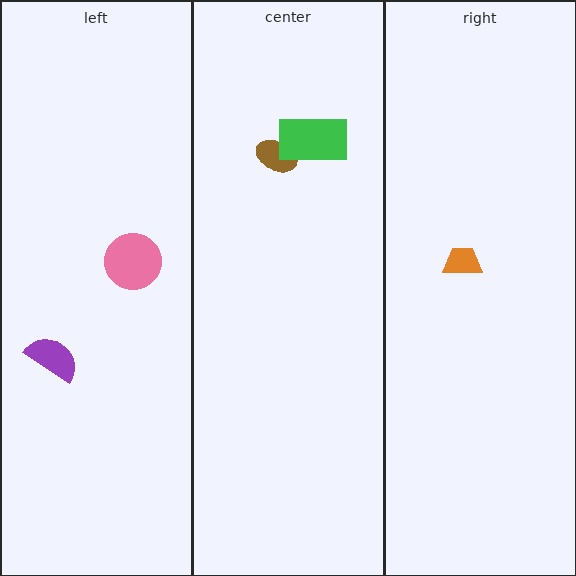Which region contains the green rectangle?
The center region.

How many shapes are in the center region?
2.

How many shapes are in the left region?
2.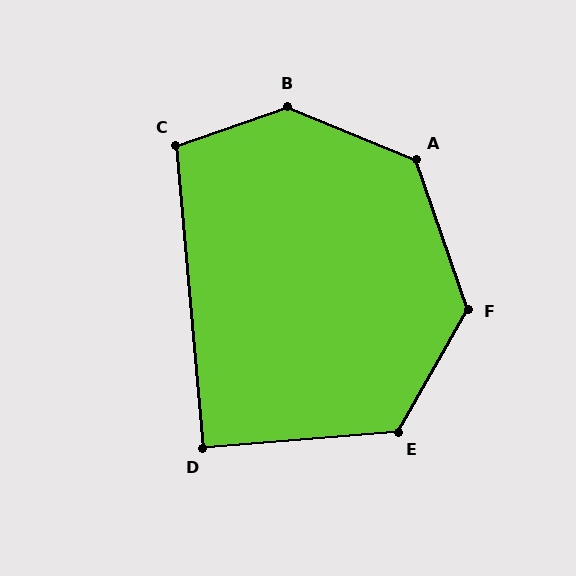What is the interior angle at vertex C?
Approximately 104 degrees (obtuse).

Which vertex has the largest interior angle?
B, at approximately 138 degrees.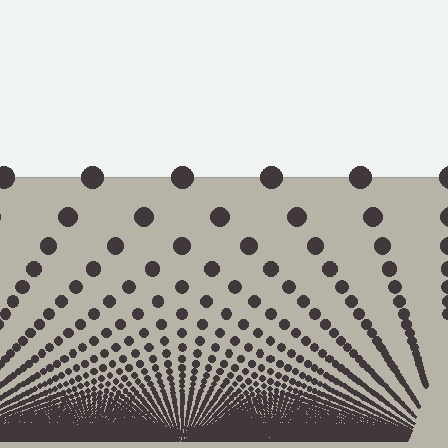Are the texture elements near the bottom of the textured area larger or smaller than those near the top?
Smaller. The gradient is inverted — elements near the bottom are smaller and denser.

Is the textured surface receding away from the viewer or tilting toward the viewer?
The surface appears to tilt toward the viewer. Texture elements get larger and sparser toward the top.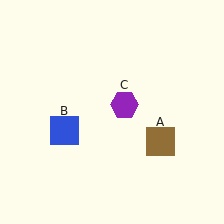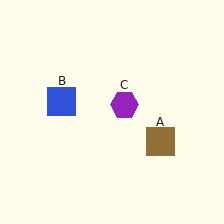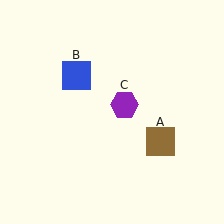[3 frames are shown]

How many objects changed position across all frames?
1 object changed position: blue square (object B).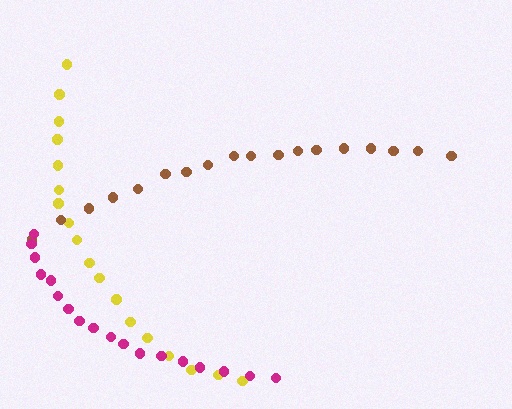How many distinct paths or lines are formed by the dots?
There are 3 distinct paths.